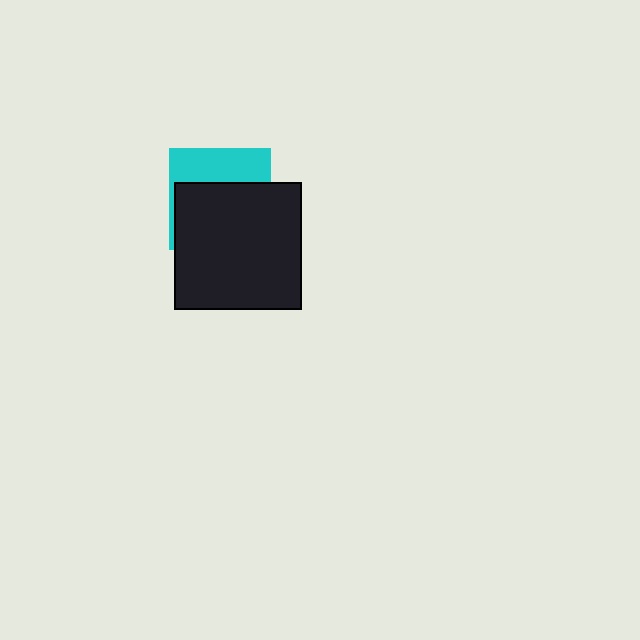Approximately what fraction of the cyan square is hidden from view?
Roughly 64% of the cyan square is hidden behind the black square.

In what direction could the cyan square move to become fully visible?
The cyan square could move up. That would shift it out from behind the black square entirely.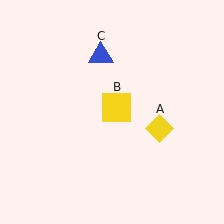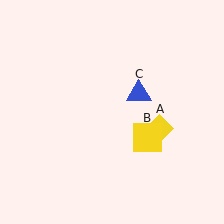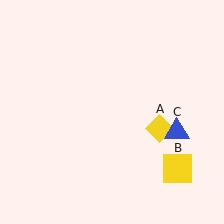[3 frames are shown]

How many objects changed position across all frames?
2 objects changed position: yellow square (object B), blue triangle (object C).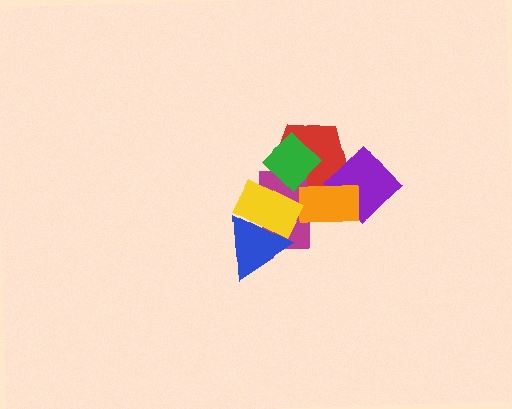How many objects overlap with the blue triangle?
2 objects overlap with the blue triangle.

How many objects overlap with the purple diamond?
2 objects overlap with the purple diamond.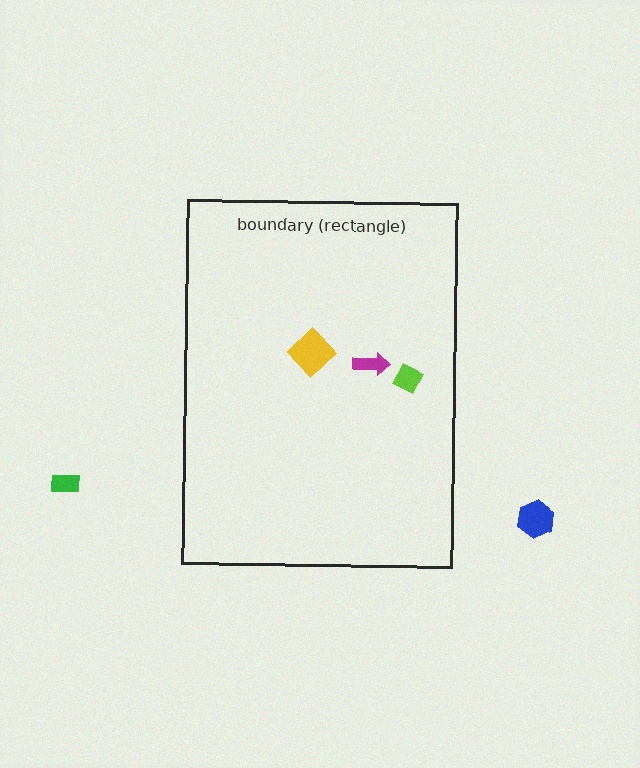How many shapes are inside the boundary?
3 inside, 2 outside.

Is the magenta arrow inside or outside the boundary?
Inside.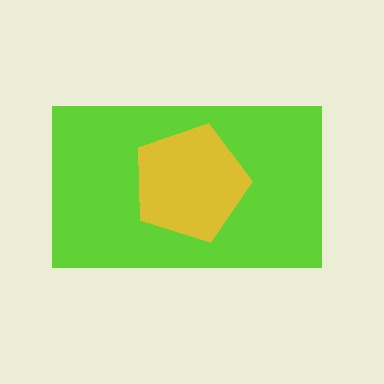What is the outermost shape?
The lime rectangle.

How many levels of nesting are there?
2.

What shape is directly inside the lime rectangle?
The yellow pentagon.